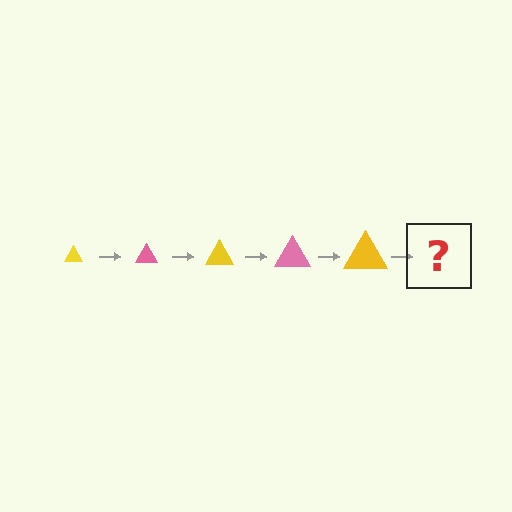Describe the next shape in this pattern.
It should be a pink triangle, larger than the previous one.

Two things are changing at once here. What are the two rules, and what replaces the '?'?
The two rules are that the triangle grows larger each step and the color cycles through yellow and pink. The '?' should be a pink triangle, larger than the previous one.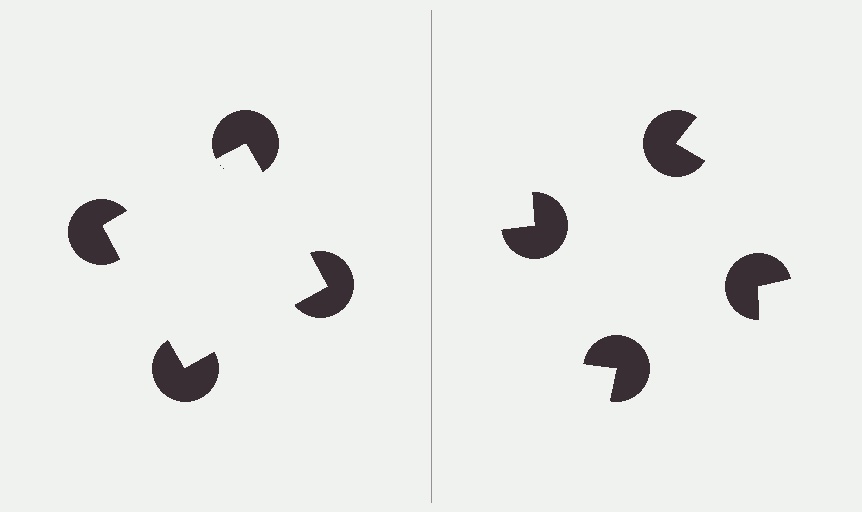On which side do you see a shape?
An illusory square appears on the left side. On the right side the wedge cuts are rotated, so no coherent shape forms.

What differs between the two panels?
The pac-man discs are positioned identically on both sides; only the wedge orientations differ. On the left they align to a square; on the right they are misaligned.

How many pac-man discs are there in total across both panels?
8 — 4 on each side.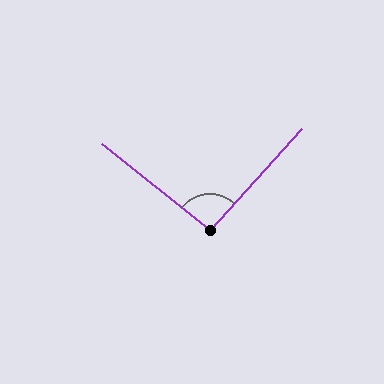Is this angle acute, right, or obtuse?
It is approximately a right angle.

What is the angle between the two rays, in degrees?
Approximately 94 degrees.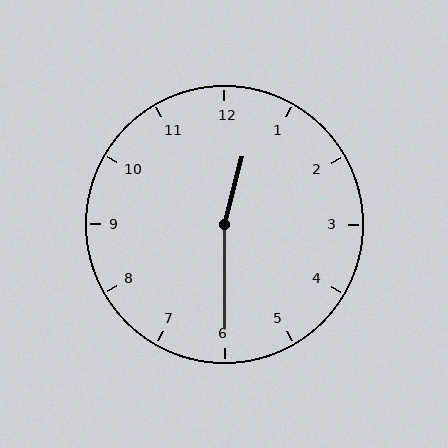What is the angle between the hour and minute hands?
Approximately 165 degrees.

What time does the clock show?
12:30.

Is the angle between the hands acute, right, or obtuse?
It is obtuse.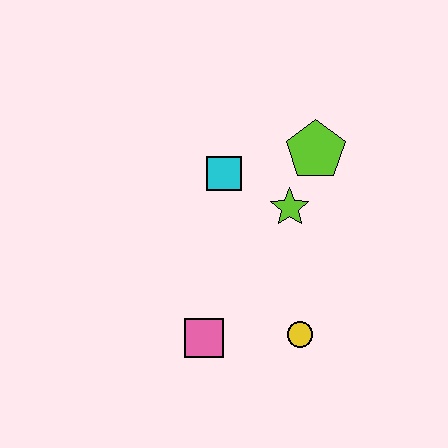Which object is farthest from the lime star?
The pink square is farthest from the lime star.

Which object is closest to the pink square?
The yellow circle is closest to the pink square.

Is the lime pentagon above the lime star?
Yes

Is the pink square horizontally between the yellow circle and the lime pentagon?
No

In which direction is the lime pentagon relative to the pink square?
The lime pentagon is above the pink square.